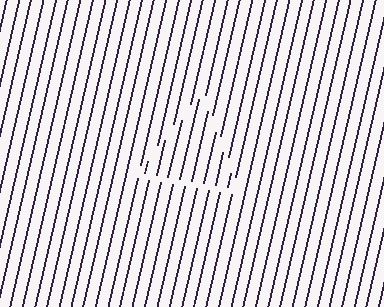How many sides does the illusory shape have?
3 sides — the line-ends trace a triangle.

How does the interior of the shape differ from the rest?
The interior of the shape contains the same grating, shifted by half a period — the contour is defined by the phase discontinuity where line-ends from the inner and outer gratings abut.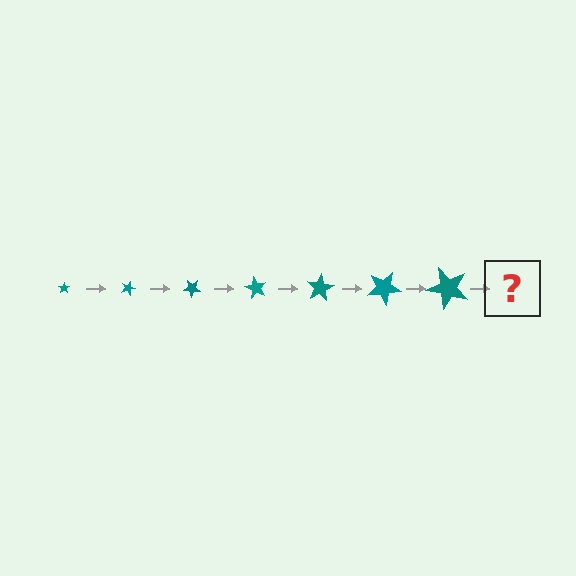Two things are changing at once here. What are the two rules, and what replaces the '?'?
The two rules are that the star grows larger each step and it rotates 20 degrees each step. The '?' should be a star, larger than the previous one and rotated 140 degrees from the start.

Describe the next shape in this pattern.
It should be a star, larger than the previous one and rotated 140 degrees from the start.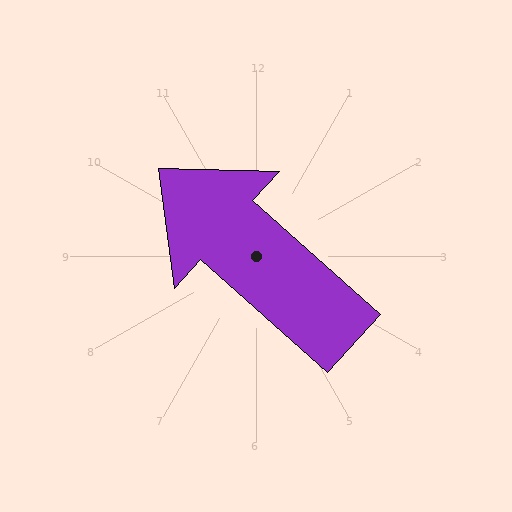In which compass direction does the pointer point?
Northwest.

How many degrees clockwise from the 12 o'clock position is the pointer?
Approximately 312 degrees.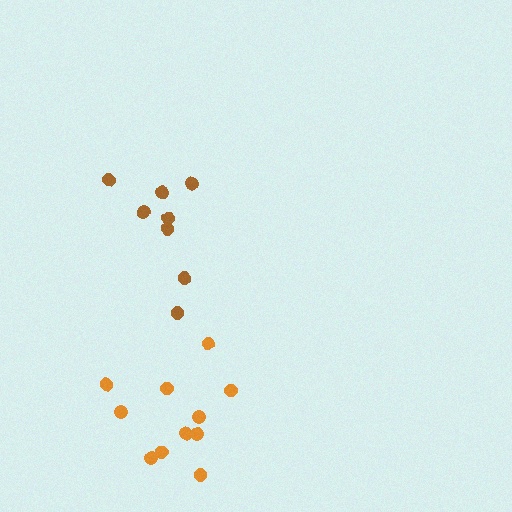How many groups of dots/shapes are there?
There are 2 groups.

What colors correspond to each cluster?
The clusters are colored: orange, brown.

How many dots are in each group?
Group 1: 11 dots, Group 2: 8 dots (19 total).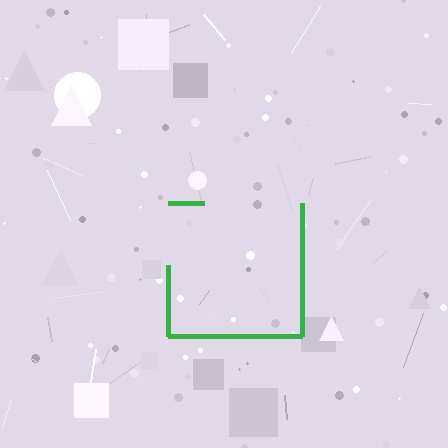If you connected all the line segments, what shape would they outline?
They would outline a square.